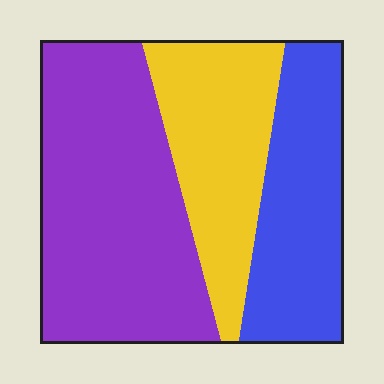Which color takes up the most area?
Purple, at roughly 45%.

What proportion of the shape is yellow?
Yellow takes up about one quarter (1/4) of the shape.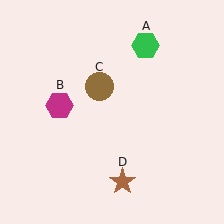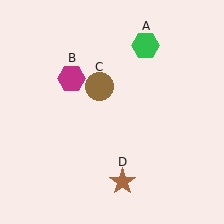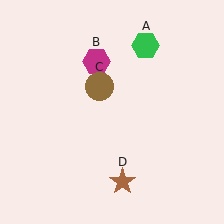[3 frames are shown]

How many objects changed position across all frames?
1 object changed position: magenta hexagon (object B).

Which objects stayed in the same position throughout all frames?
Green hexagon (object A) and brown circle (object C) and brown star (object D) remained stationary.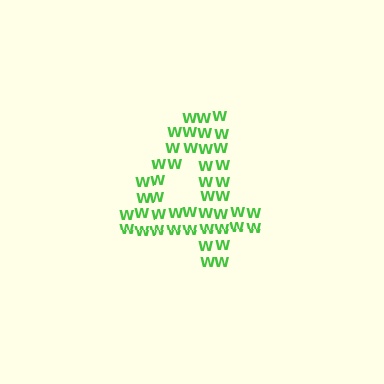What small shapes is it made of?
It is made of small letter W's.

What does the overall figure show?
The overall figure shows the digit 4.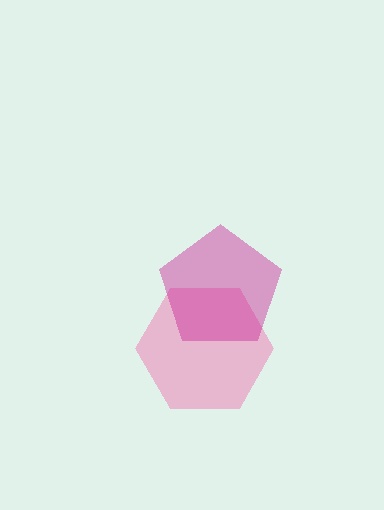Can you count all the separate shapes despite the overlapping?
Yes, there are 2 separate shapes.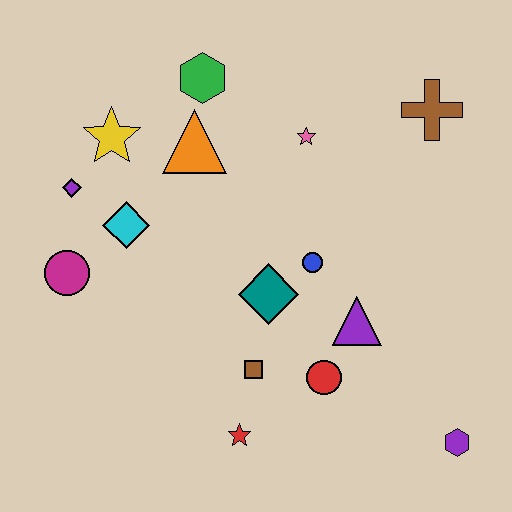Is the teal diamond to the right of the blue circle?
No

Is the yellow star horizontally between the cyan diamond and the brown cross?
No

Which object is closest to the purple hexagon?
The red circle is closest to the purple hexagon.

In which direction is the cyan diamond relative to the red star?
The cyan diamond is above the red star.